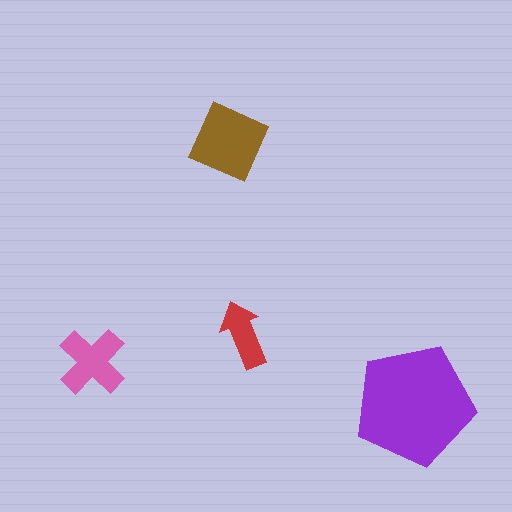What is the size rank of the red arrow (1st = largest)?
4th.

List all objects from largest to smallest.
The purple pentagon, the brown diamond, the pink cross, the red arrow.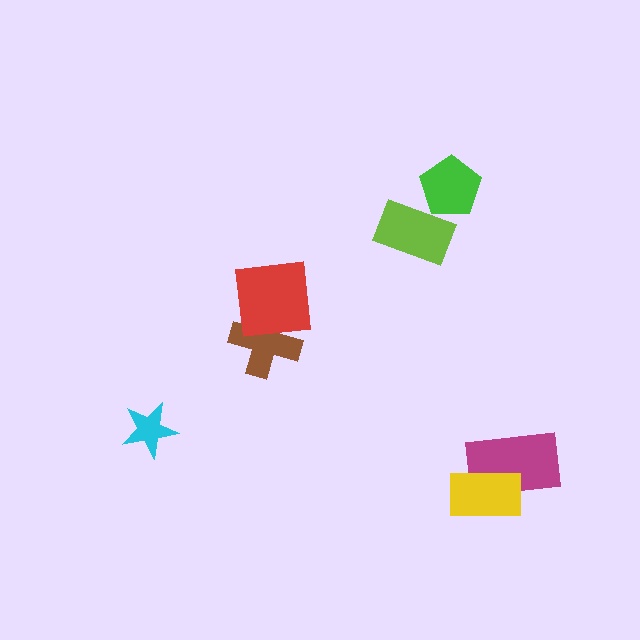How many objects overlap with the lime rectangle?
1 object overlaps with the lime rectangle.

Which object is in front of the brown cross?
The red square is in front of the brown cross.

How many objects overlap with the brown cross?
1 object overlaps with the brown cross.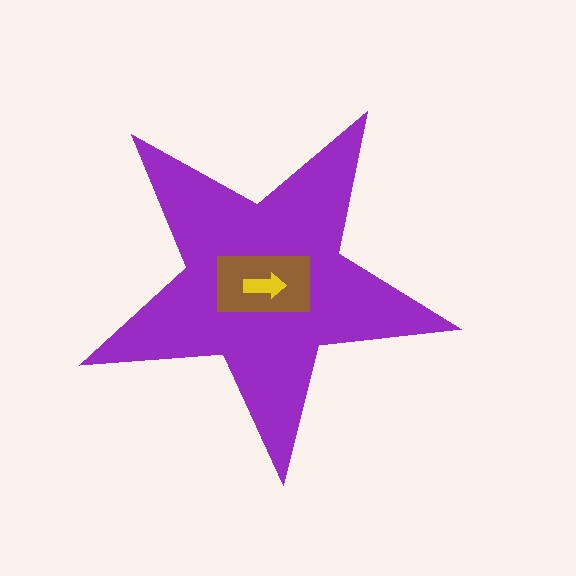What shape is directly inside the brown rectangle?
The yellow arrow.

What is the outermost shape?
The purple star.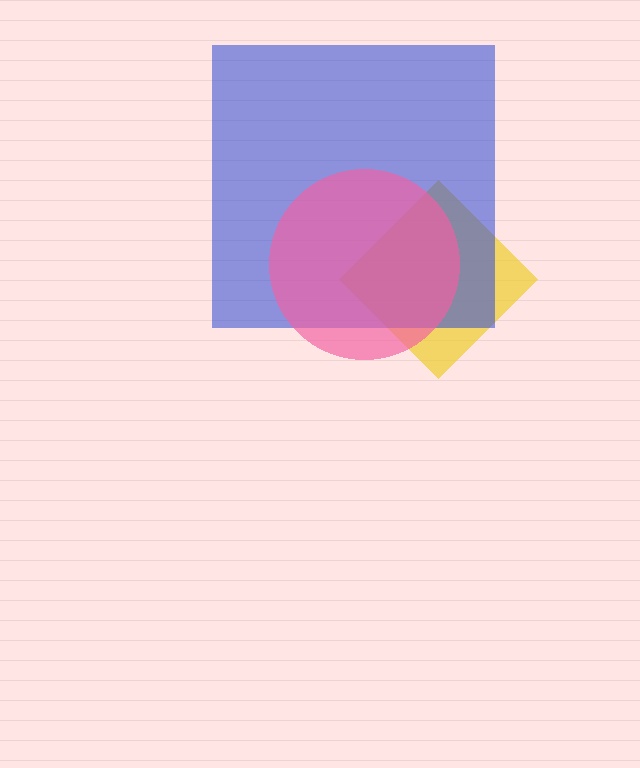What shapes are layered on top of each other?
The layered shapes are: a yellow diamond, a blue square, a pink circle.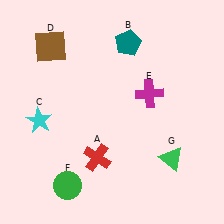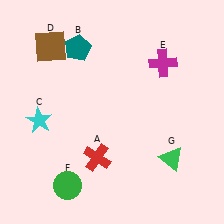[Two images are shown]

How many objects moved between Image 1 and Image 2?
2 objects moved between the two images.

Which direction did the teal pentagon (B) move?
The teal pentagon (B) moved left.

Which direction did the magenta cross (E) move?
The magenta cross (E) moved up.